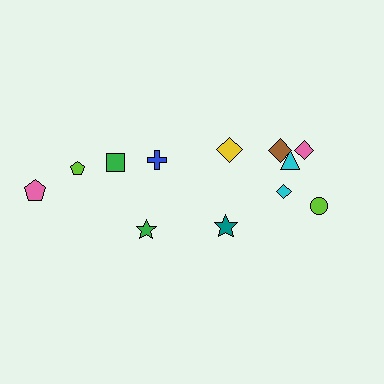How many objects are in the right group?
There are 7 objects.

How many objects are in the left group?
There are 5 objects.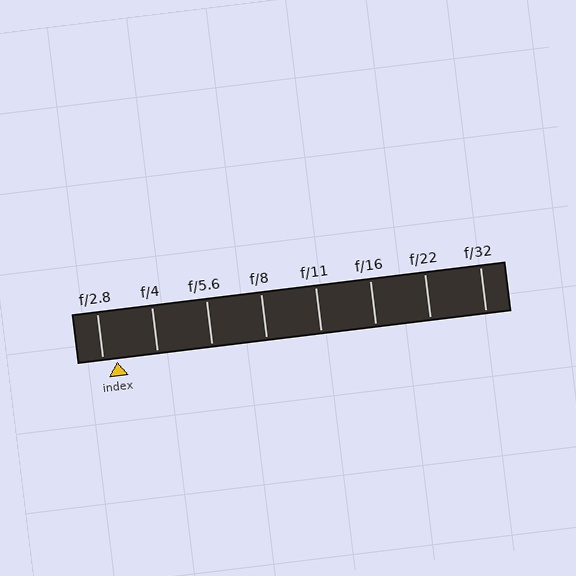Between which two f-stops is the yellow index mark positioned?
The index mark is between f/2.8 and f/4.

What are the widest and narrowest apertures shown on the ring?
The widest aperture shown is f/2.8 and the narrowest is f/32.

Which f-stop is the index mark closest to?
The index mark is closest to f/2.8.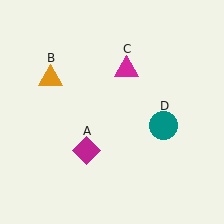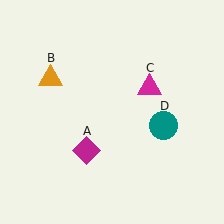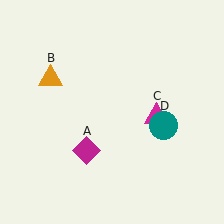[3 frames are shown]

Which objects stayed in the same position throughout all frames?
Magenta diamond (object A) and orange triangle (object B) and teal circle (object D) remained stationary.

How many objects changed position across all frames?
1 object changed position: magenta triangle (object C).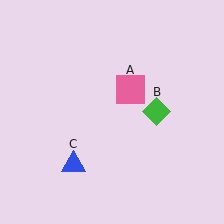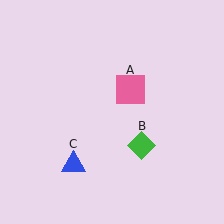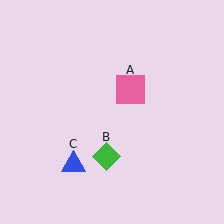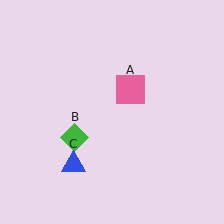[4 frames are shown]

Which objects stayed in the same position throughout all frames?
Pink square (object A) and blue triangle (object C) remained stationary.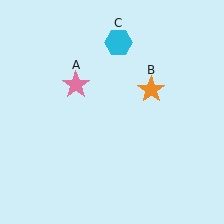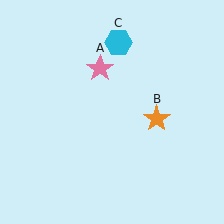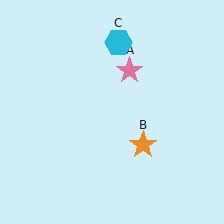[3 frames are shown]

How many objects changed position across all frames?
2 objects changed position: pink star (object A), orange star (object B).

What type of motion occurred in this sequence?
The pink star (object A), orange star (object B) rotated clockwise around the center of the scene.